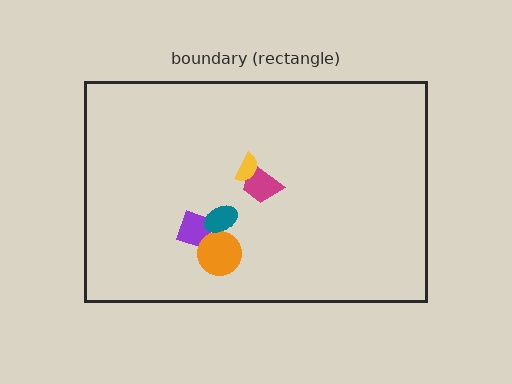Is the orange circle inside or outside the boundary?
Inside.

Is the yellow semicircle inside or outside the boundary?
Inside.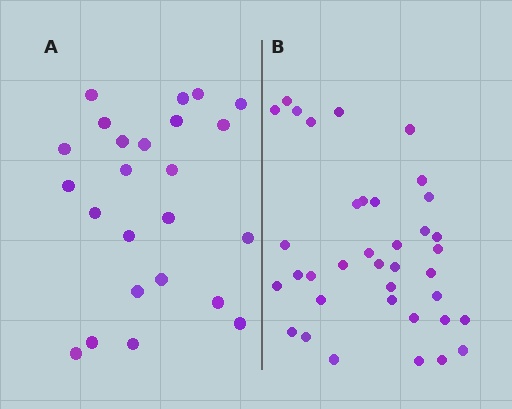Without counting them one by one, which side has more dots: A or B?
Region B (the right region) has more dots.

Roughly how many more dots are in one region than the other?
Region B has approximately 15 more dots than region A.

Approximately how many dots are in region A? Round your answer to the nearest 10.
About 20 dots. (The exact count is 24, which rounds to 20.)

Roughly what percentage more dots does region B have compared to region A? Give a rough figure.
About 55% more.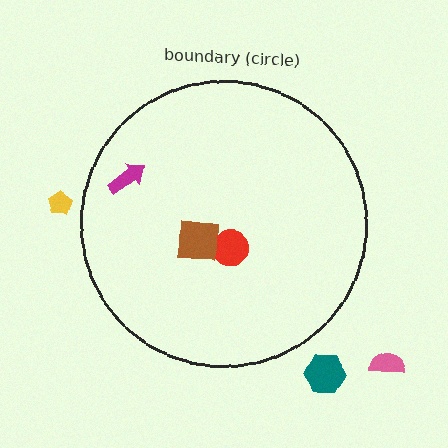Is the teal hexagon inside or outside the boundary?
Outside.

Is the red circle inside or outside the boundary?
Inside.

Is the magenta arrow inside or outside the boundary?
Inside.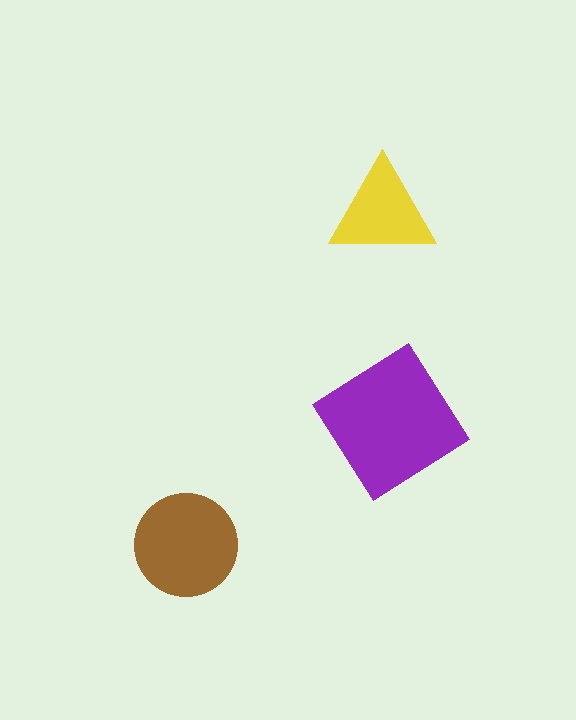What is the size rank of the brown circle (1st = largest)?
2nd.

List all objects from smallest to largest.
The yellow triangle, the brown circle, the purple diamond.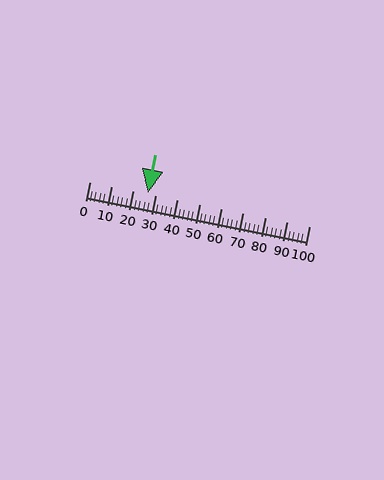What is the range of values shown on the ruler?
The ruler shows values from 0 to 100.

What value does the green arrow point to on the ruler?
The green arrow points to approximately 27.